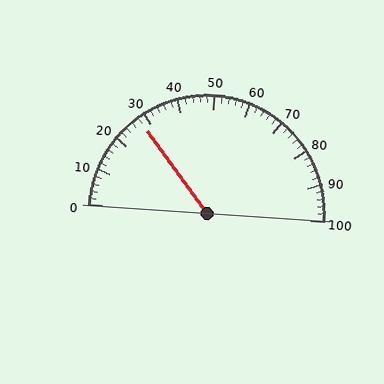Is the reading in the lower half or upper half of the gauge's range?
The reading is in the lower half of the range (0 to 100).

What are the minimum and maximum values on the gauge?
The gauge ranges from 0 to 100.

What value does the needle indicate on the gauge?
The needle indicates approximately 28.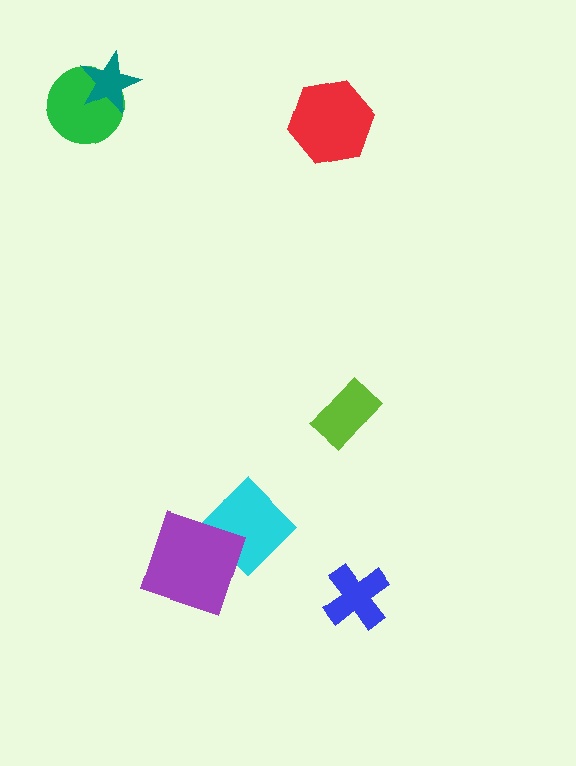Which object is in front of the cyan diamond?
The purple square is in front of the cyan diamond.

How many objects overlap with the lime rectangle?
0 objects overlap with the lime rectangle.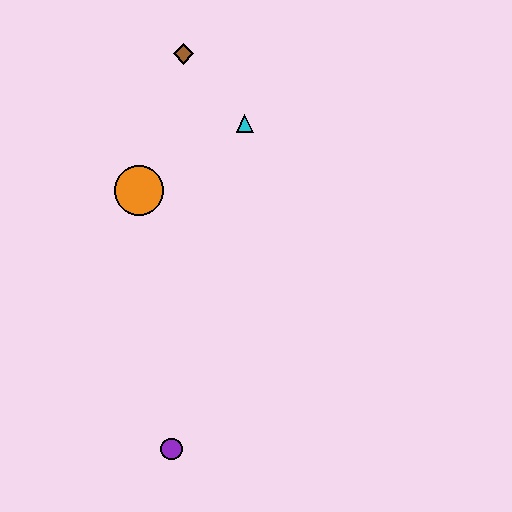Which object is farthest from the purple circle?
The brown diamond is farthest from the purple circle.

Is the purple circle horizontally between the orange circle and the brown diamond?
Yes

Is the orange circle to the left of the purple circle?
Yes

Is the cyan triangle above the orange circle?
Yes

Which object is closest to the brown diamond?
The cyan triangle is closest to the brown diamond.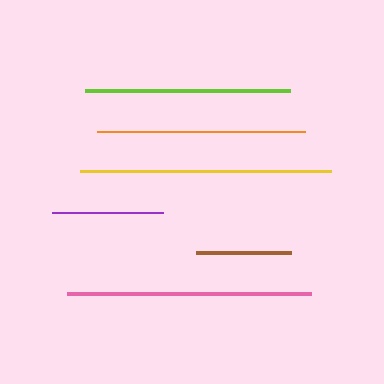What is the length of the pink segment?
The pink segment is approximately 244 pixels long.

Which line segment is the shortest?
The brown line is the shortest at approximately 94 pixels.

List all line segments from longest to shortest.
From longest to shortest: yellow, pink, orange, lime, purple, brown.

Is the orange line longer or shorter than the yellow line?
The yellow line is longer than the orange line.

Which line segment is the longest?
The yellow line is the longest at approximately 251 pixels.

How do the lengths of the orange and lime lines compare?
The orange and lime lines are approximately the same length.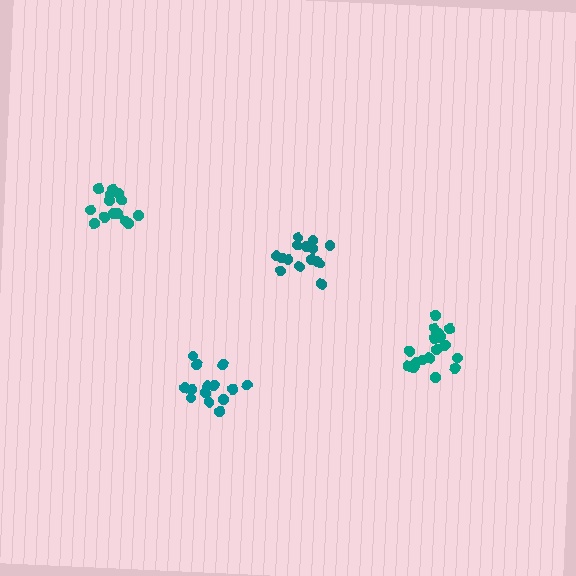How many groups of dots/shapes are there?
There are 4 groups.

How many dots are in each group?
Group 1: 14 dots, Group 2: 16 dots, Group 3: 14 dots, Group 4: 19 dots (63 total).